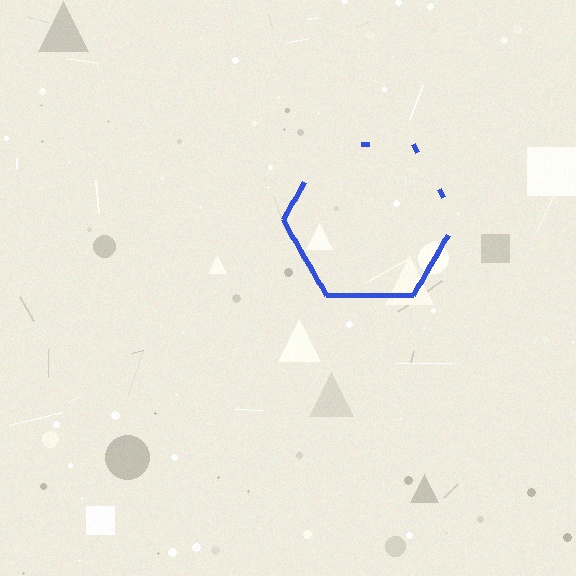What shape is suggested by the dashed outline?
The dashed outline suggests a hexagon.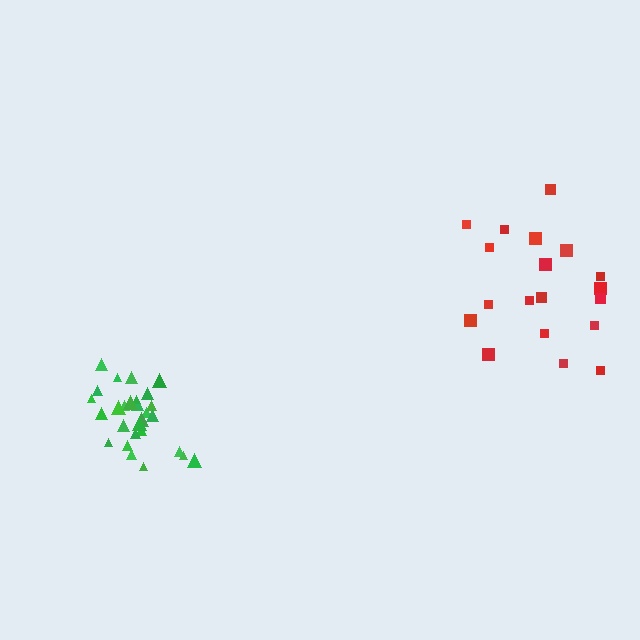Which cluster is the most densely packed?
Green.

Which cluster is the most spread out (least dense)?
Red.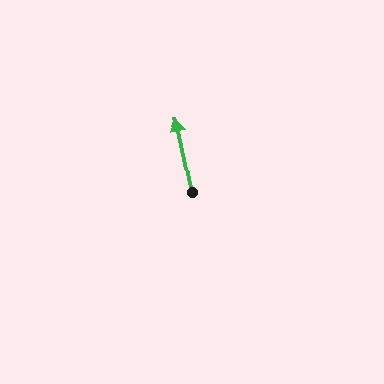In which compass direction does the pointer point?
North.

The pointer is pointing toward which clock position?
Roughly 12 o'clock.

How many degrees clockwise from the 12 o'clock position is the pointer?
Approximately 348 degrees.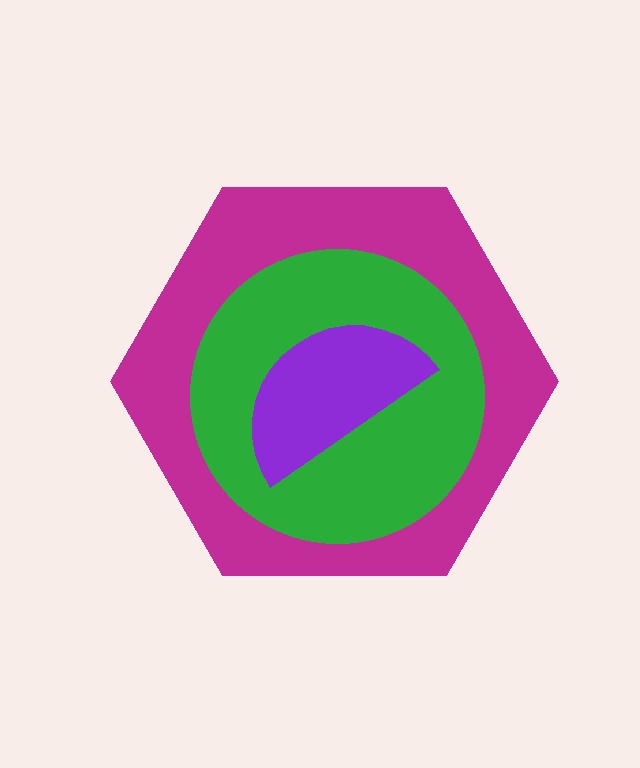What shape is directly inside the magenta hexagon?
The green circle.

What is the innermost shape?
The purple semicircle.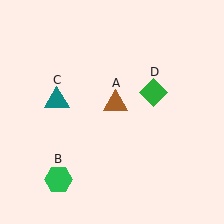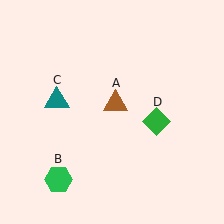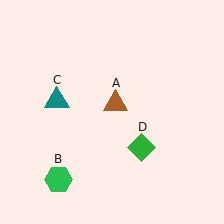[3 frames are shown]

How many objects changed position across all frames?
1 object changed position: green diamond (object D).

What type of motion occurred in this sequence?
The green diamond (object D) rotated clockwise around the center of the scene.